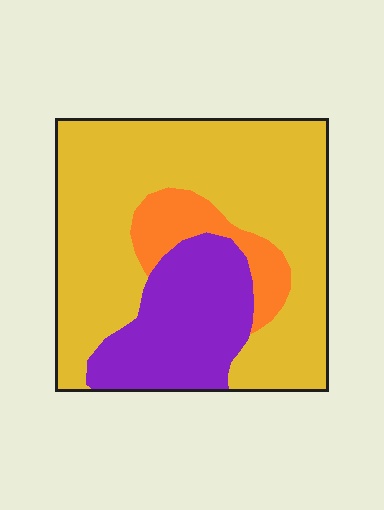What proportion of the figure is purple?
Purple covers about 25% of the figure.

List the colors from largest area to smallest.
From largest to smallest: yellow, purple, orange.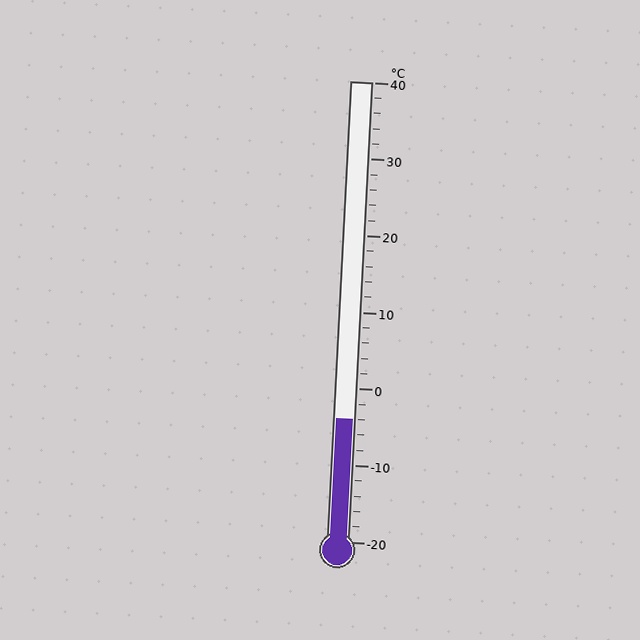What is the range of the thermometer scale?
The thermometer scale ranges from -20°C to 40°C.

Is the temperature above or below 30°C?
The temperature is below 30°C.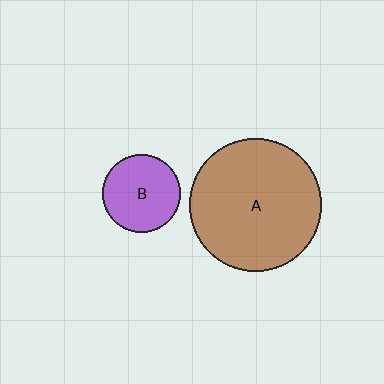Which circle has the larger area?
Circle A (brown).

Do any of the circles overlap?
No, none of the circles overlap.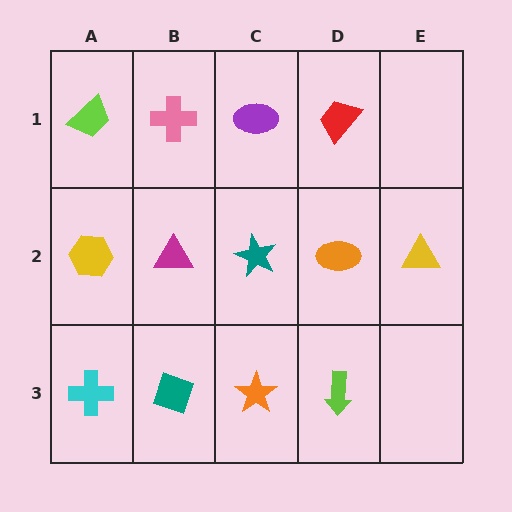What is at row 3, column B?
A teal diamond.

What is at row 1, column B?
A pink cross.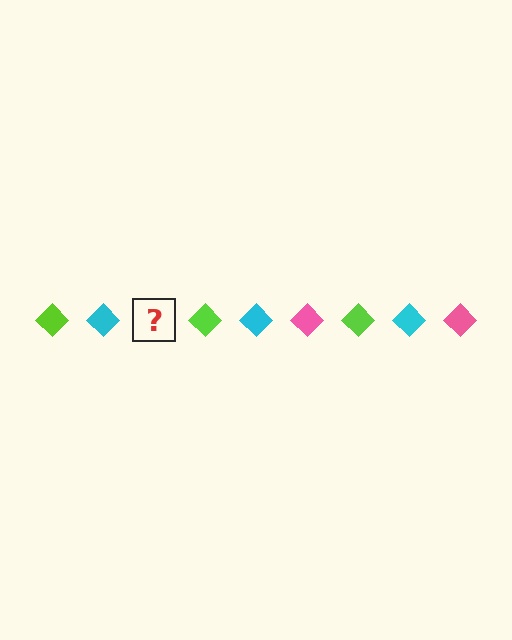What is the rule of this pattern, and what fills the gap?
The rule is that the pattern cycles through lime, cyan, pink diamonds. The gap should be filled with a pink diamond.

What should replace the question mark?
The question mark should be replaced with a pink diamond.